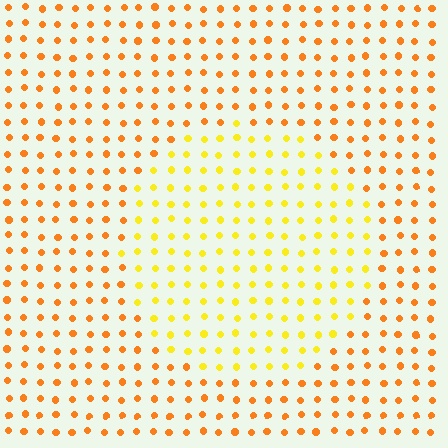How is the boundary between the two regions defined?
The boundary is defined purely by a slight shift in hue (about 30 degrees). Spacing, size, and orientation are identical on both sides.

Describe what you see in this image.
The image is filled with small orange elements in a uniform arrangement. A circle-shaped region is visible where the elements are tinted to a slightly different hue, forming a subtle color boundary.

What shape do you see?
I see a circle.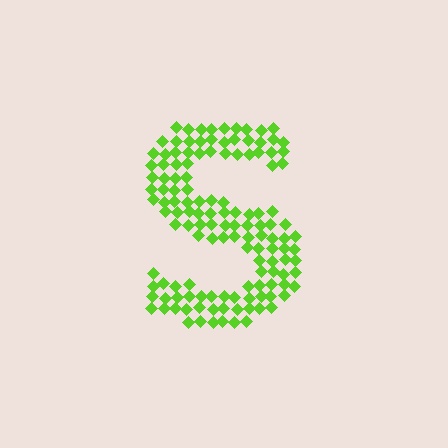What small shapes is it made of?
It is made of small diamonds.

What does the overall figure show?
The overall figure shows the letter S.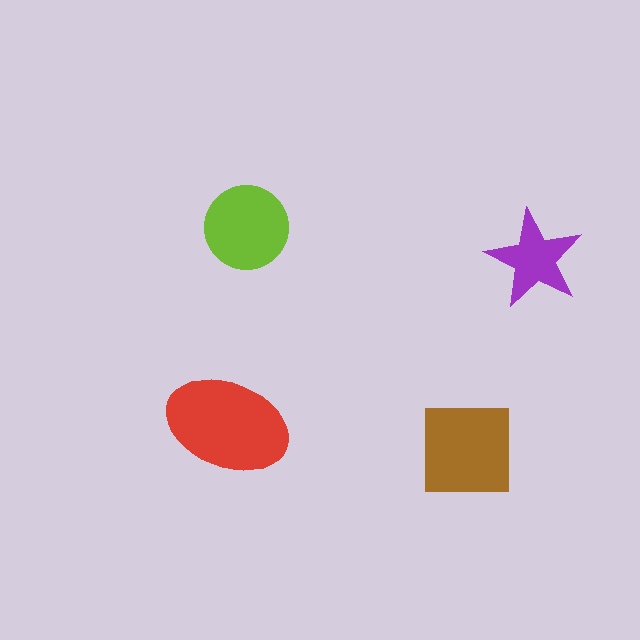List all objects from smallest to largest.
The purple star, the lime circle, the brown square, the red ellipse.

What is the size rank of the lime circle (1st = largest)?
3rd.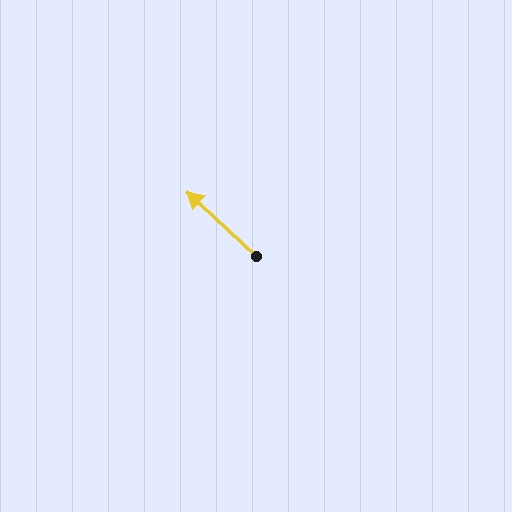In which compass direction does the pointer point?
Northwest.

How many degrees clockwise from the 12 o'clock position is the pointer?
Approximately 313 degrees.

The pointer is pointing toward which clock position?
Roughly 10 o'clock.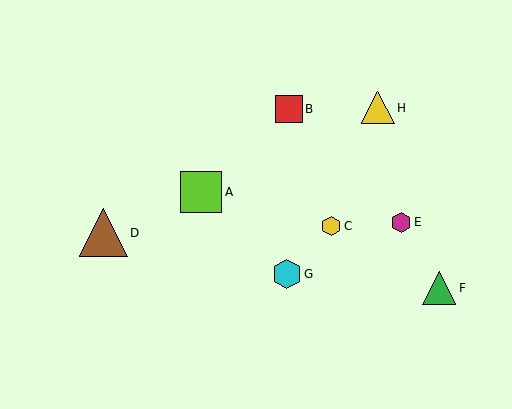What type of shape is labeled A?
Shape A is a lime square.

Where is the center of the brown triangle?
The center of the brown triangle is at (103, 233).